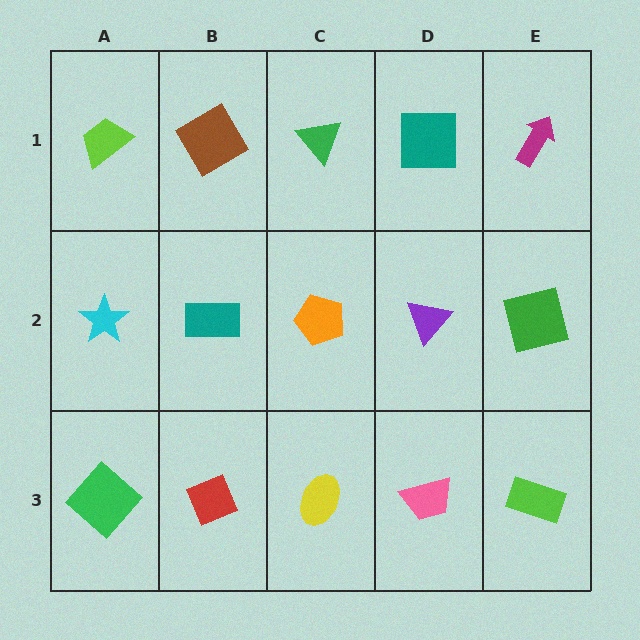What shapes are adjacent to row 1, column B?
A teal rectangle (row 2, column B), a lime trapezoid (row 1, column A), a green triangle (row 1, column C).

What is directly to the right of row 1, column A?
A brown diamond.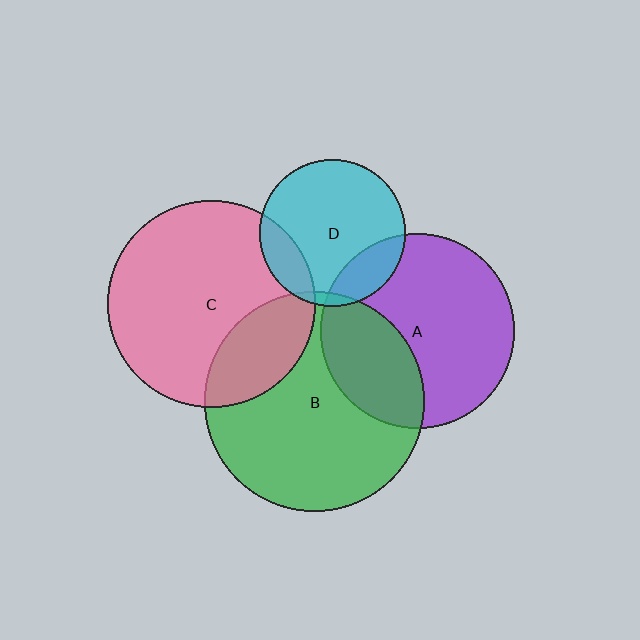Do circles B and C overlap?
Yes.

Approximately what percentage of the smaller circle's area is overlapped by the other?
Approximately 25%.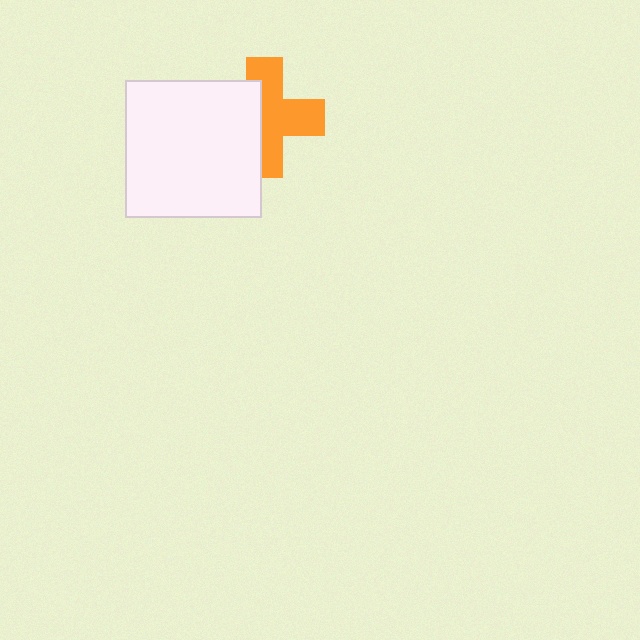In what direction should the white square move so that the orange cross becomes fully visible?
The white square should move left. That is the shortest direction to clear the overlap and leave the orange cross fully visible.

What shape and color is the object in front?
The object in front is a white square.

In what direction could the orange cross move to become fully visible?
The orange cross could move right. That would shift it out from behind the white square entirely.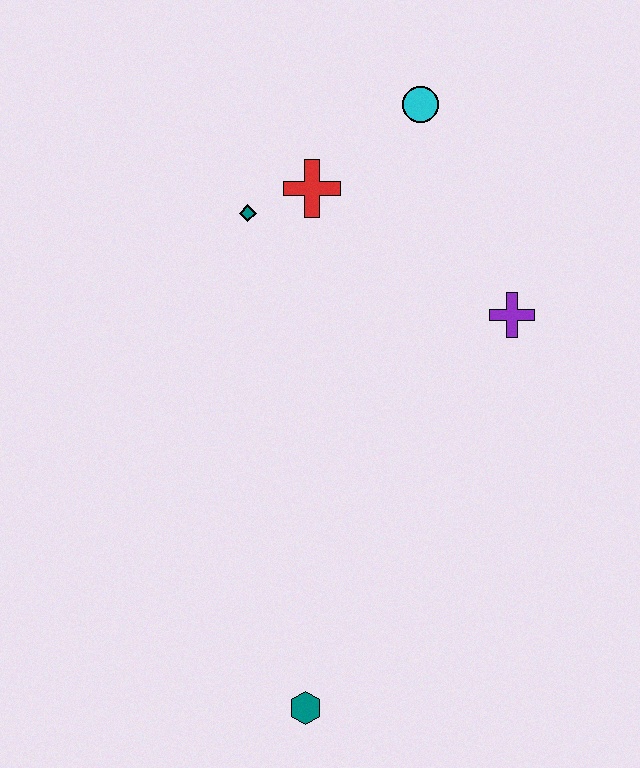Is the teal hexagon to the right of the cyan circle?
No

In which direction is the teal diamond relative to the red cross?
The teal diamond is to the left of the red cross.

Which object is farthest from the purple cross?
The teal hexagon is farthest from the purple cross.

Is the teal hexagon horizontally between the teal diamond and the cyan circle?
Yes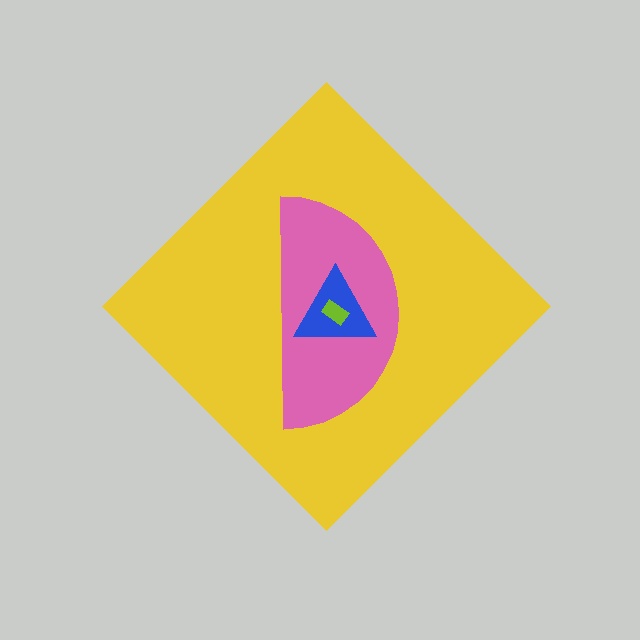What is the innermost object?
The lime rectangle.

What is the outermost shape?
The yellow diamond.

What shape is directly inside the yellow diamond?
The pink semicircle.